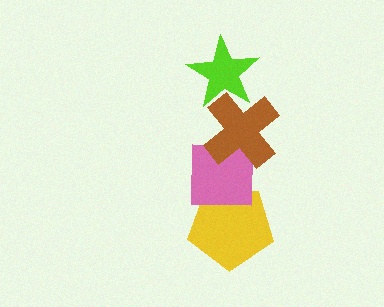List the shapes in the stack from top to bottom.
From top to bottom: the lime star, the brown cross, the pink square, the yellow pentagon.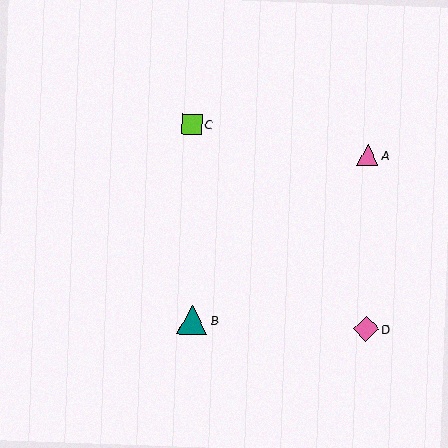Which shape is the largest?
The teal triangle (labeled B) is the largest.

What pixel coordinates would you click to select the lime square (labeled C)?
Click at (192, 125) to select the lime square C.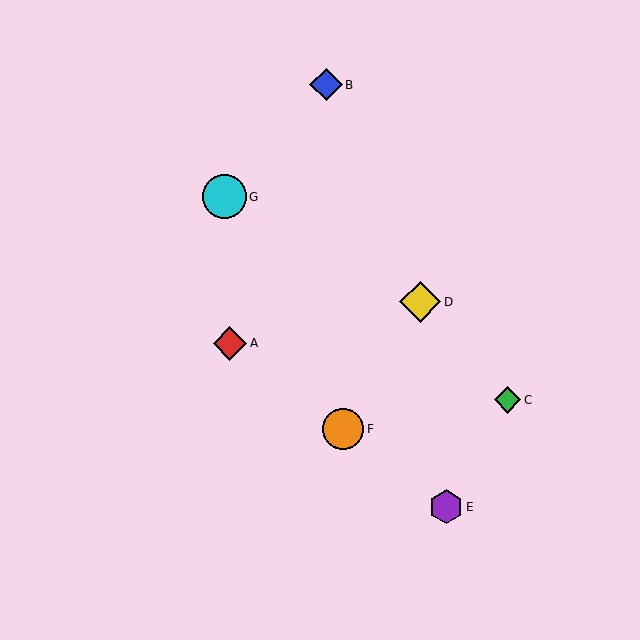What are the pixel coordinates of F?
Object F is at (343, 429).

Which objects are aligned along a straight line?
Objects A, E, F are aligned along a straight line.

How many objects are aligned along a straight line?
3 objects (A, E, F) are aligned along a straight line.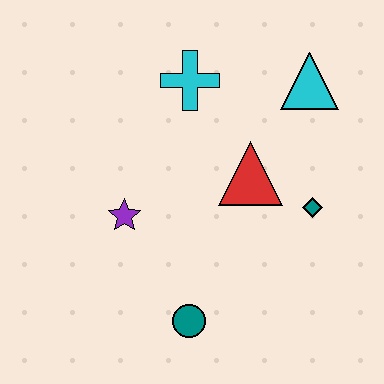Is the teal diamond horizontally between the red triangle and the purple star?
No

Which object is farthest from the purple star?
The cyan triangle is farthest from the purple star.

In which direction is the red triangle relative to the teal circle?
The red triangle is above the teal circle.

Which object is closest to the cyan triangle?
The red triangle is closest to the cyan triangle.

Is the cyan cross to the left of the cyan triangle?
Yes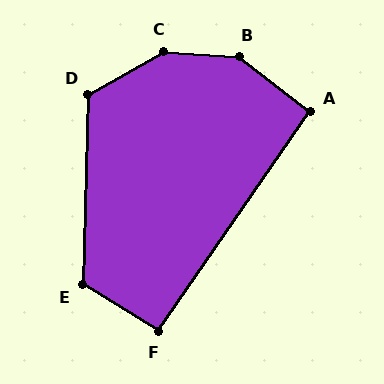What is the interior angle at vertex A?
Approximately 93 degrees (approximately right).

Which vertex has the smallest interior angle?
F, at approximately 93 degrees.